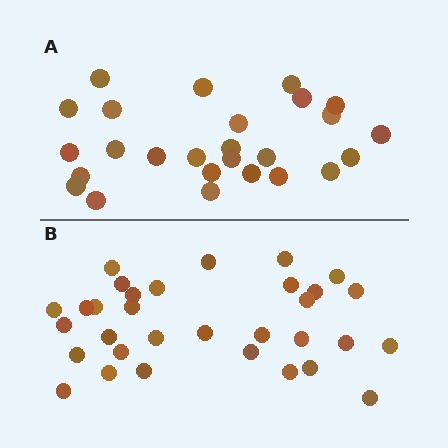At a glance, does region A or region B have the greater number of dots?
Region B (the bottom region) has more dots.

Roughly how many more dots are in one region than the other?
Region B has about 6 more dots than region A.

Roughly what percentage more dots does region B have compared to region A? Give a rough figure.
About 25% more.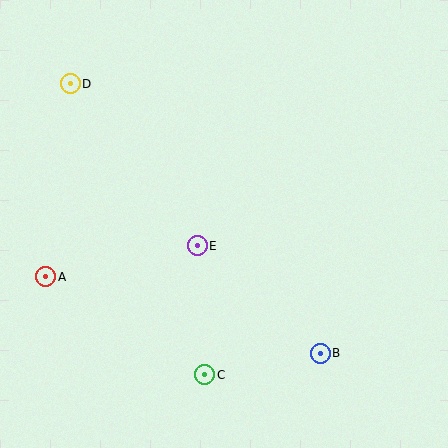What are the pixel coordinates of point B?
Point B is at (320, 353).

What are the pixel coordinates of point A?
Point A is at (46, 277).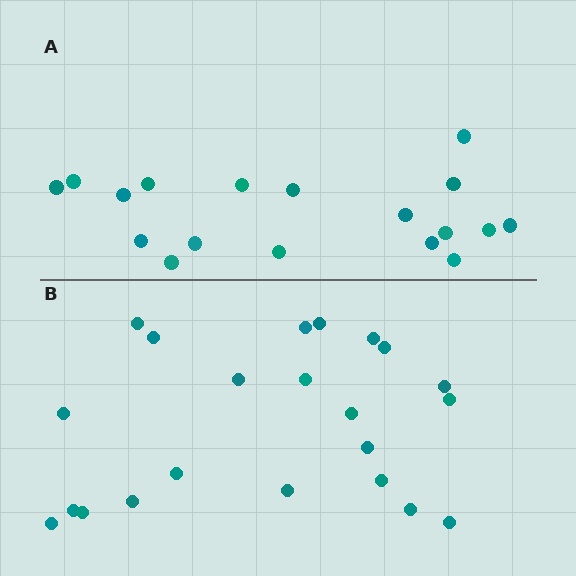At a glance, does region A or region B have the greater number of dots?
Region B (the bottom region) has more dots.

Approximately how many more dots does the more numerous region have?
Region B has about 4 more dots than region A.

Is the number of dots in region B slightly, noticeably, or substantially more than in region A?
Region B has only slightly more — the two regions are fairly close. The ratio is roughly 1.2 to 1.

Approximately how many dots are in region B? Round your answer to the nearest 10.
About 20 dots. (The exact count is 22, which rounds to 20.)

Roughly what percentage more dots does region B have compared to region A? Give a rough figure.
About 20% more.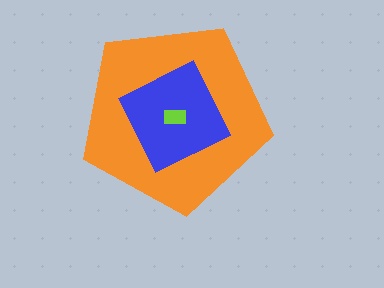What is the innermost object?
The lime rectangle.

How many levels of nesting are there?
3.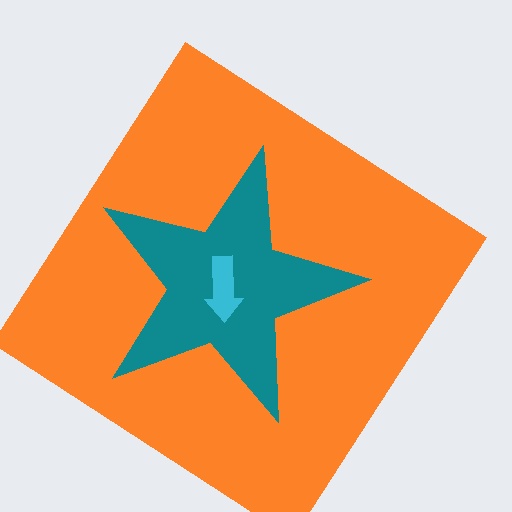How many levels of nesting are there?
3.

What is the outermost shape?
The orange diamond.